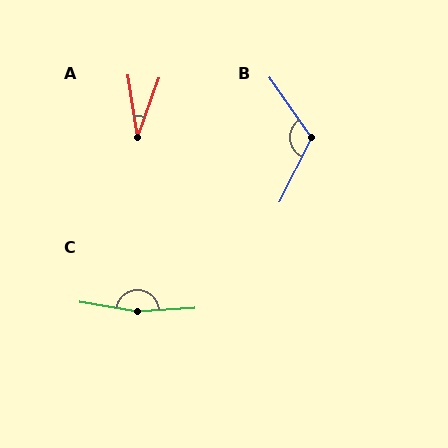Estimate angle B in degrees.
Approximately 118 degrees.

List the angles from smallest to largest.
A (29°), B (118°), C (167°).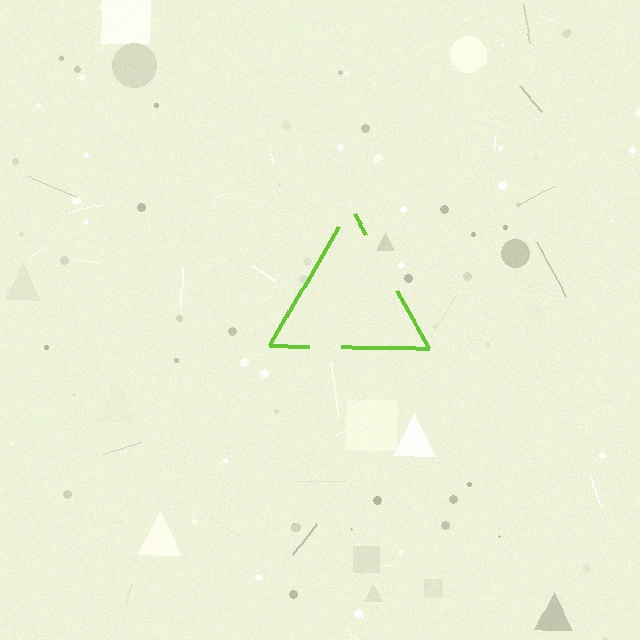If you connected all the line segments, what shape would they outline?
They would outline a triangle.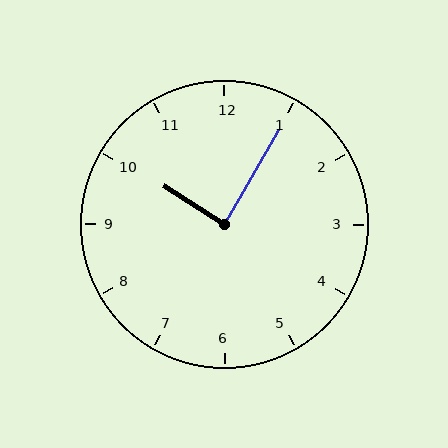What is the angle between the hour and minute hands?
Approximately 88 degrees.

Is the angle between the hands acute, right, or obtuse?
It is right.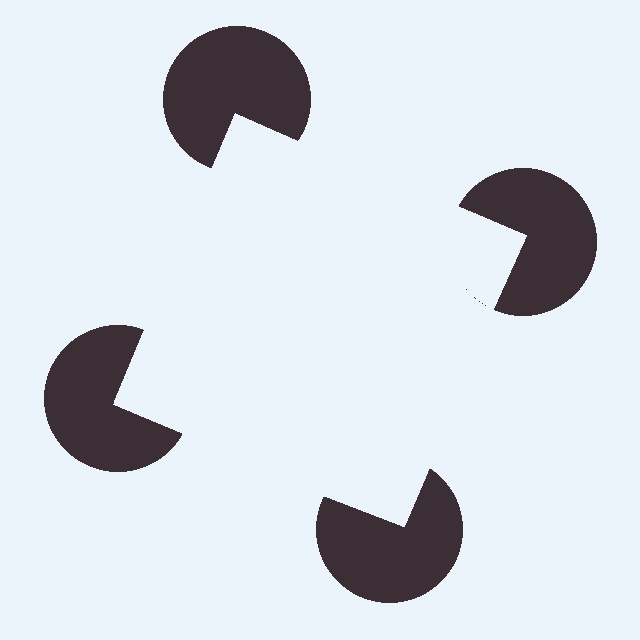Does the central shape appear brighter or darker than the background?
It typically appears slightly brighter than the background, even though no actual brightness change is drawn.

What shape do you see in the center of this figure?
An illusory square — its edges are inferred from the aligned wedge cuts in the pac-man discs, not physically drawn.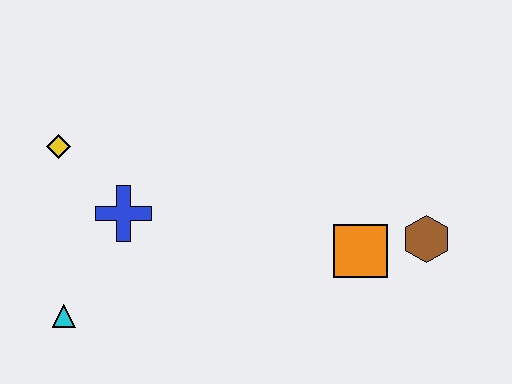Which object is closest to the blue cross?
The yellow diamond is closest to the blue cross.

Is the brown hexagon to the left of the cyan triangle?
No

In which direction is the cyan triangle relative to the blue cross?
The cyan triangle is below the blue cross.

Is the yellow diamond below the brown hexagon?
No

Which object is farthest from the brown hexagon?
The yellow diamond is farthest from the brown hexagon.